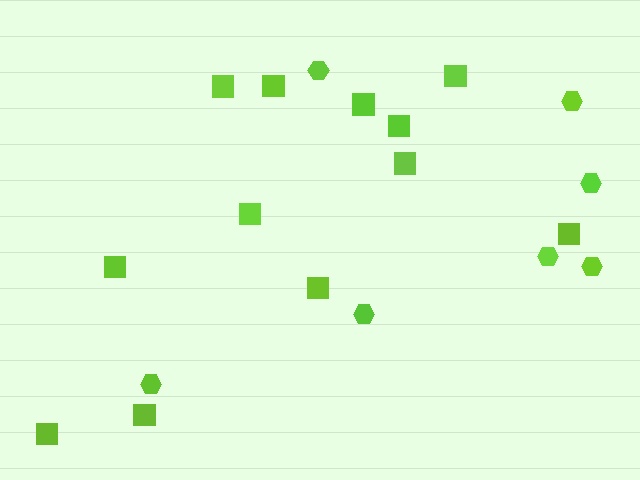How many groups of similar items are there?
There are 2 groups: one group of hexagons (7) and one group of squares (12).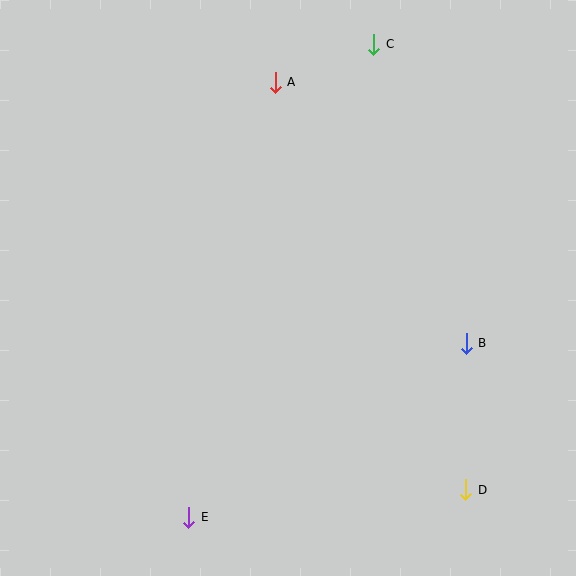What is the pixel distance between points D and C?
The distance between D and C is 455 pixels.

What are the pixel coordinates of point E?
Point E is at (189, 517).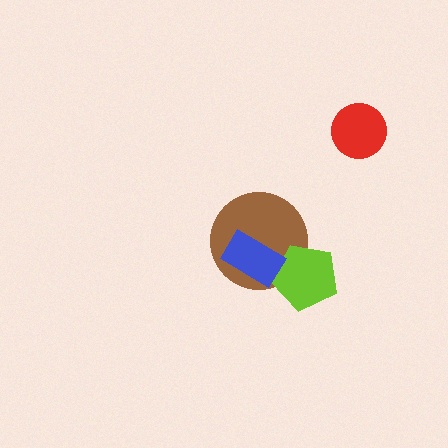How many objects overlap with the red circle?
0 objects overlap with the red circle.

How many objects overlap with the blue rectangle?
2 objects overlap with the blue rectangle.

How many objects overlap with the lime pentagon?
2 objects overlap with the lime pentagon.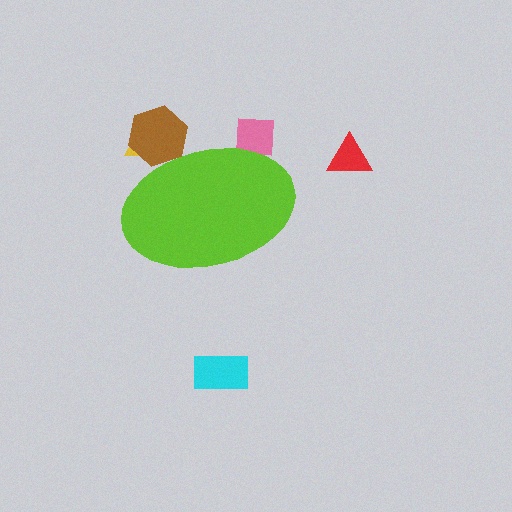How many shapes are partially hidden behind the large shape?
3 shapes are partially hidden.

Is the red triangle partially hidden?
No, the red triangle is fully visible.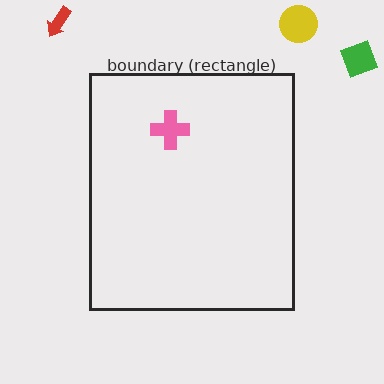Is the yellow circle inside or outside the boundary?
Outside.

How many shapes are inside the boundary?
1 inside, 3 outside.